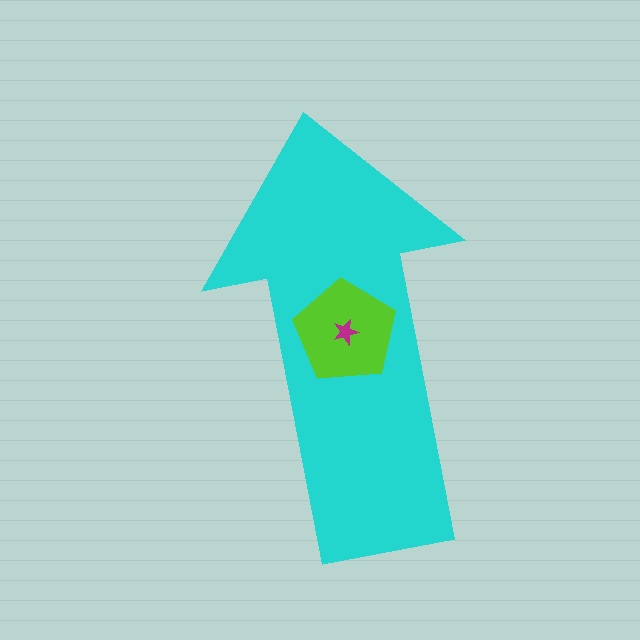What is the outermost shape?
The cyan arrow.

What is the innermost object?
The magenta star.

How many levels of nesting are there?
3.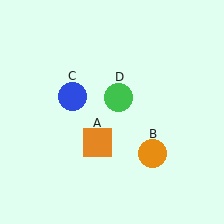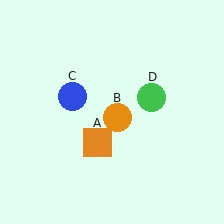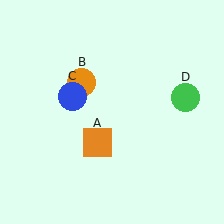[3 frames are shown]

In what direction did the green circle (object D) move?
The green circle (object D) moved right.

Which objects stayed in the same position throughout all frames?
Orange square (object A) and blue circle (object C) remained stationary.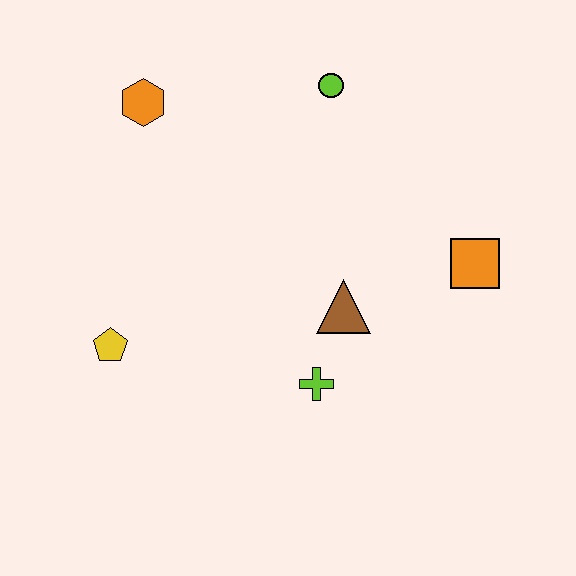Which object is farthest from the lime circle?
The yellow pentagon is farthest from the lime circle.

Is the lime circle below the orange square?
No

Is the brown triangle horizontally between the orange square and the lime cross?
Yes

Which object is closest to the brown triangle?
The lime cross is closest to the brown triangle.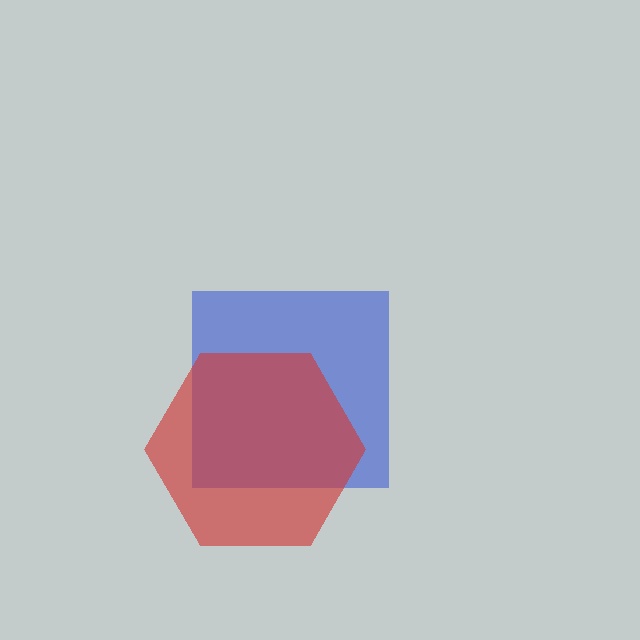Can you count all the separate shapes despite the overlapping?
Yes, there are 2 separate shapes.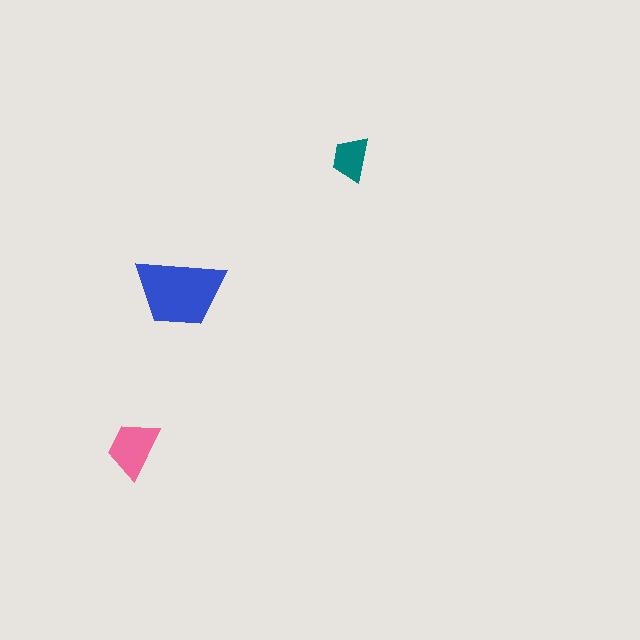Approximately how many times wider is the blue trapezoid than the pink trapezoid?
About 1.5 times wider.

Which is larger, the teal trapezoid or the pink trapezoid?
The pink one.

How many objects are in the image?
There are 3 objects in the image.